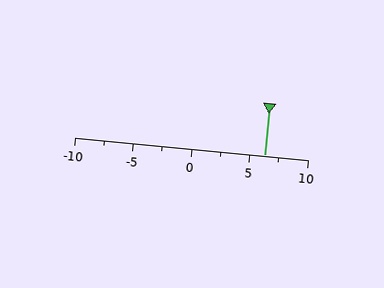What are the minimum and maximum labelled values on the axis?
The axis runs from -10 to 10.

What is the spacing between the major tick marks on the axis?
The major ticks are spaced 5 apart.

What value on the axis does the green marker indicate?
The marker indicates approximately 6.2.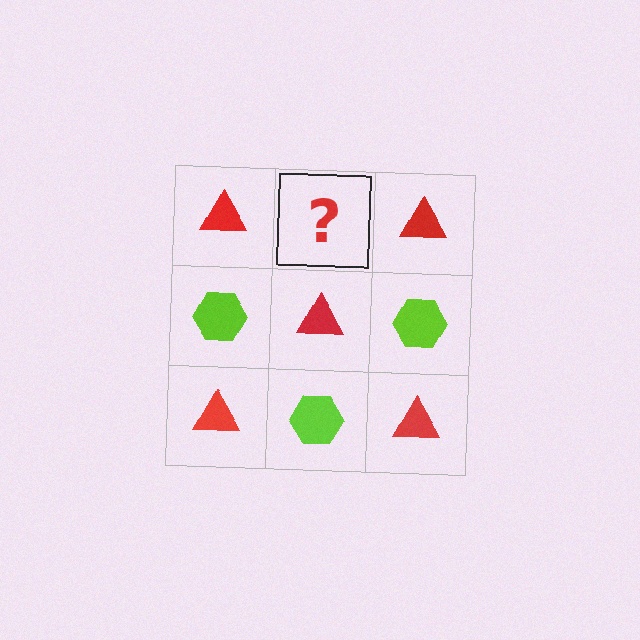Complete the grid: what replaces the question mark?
The question mark should be replaced with a lime hexagon.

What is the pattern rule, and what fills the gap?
The rule is that it alternates red triangle and lime hexagon in a checkerboard pattern. The gap should be filled with a lime hexagon.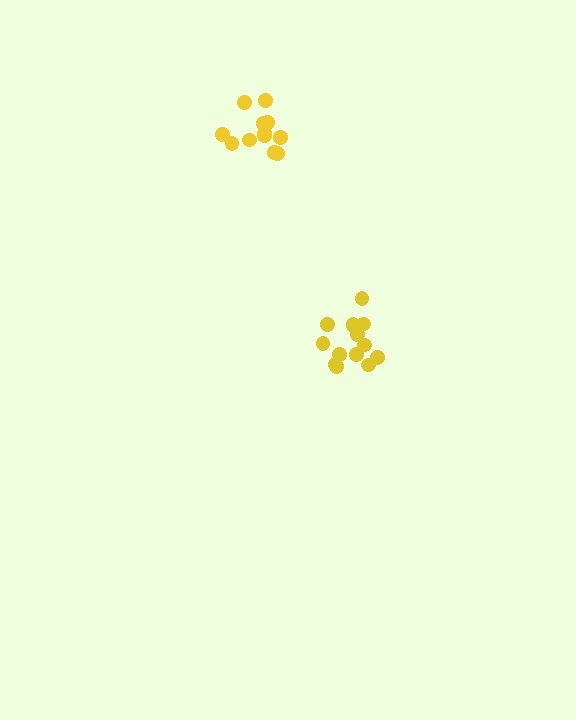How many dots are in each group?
Group 1: 14 dots, Group 2: 12 dots (26 total).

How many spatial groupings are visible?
There are 2 spatial groupings.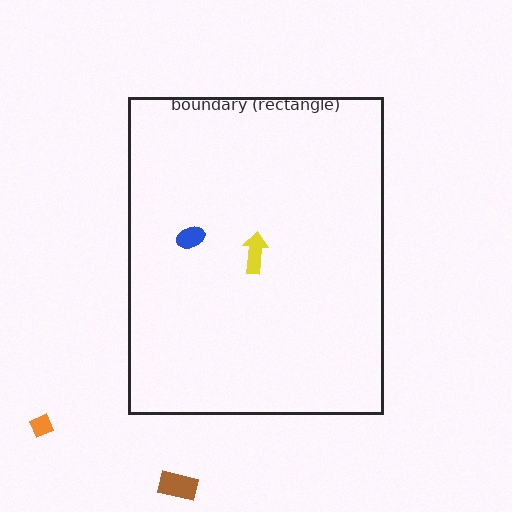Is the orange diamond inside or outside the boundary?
Outside.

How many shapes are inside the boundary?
2 inside, 2 outside.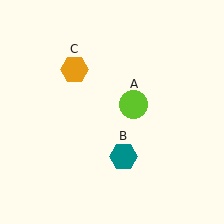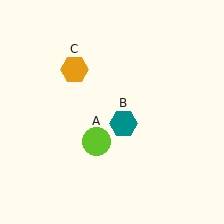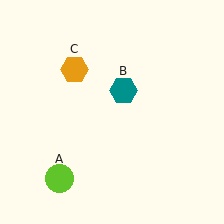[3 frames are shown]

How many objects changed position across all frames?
2 objects changed position: lime circle (object A), teal hexagon (object B).